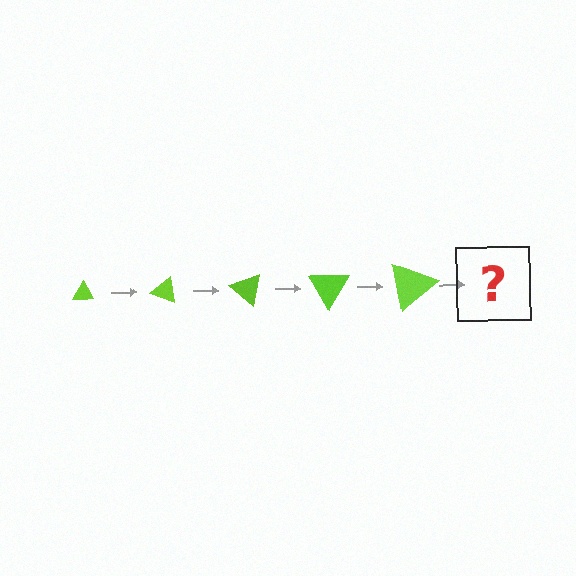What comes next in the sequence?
The next element should be a triangle, larger than the previous one and rotated 100 degrees from the start.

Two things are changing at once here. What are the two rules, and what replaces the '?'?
The two rules are that the triangle grows larger each step and it rotates 20 degrees each step. The '?' should be a triangle, larger than the previous one and rotated 100 degrees from the start.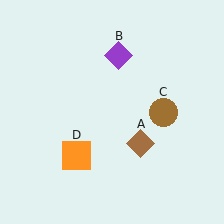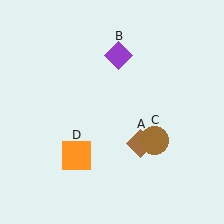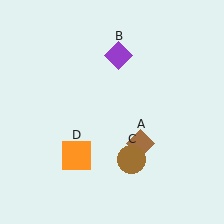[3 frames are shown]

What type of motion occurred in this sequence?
The brown circle (object C) rotated clockwise around the center of the scene.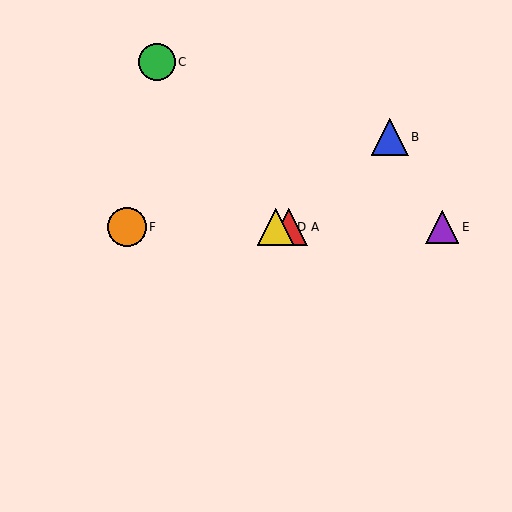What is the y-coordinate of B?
Object B is at y≈137.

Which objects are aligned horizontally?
Objects A, D, E, F are aligned horizontally.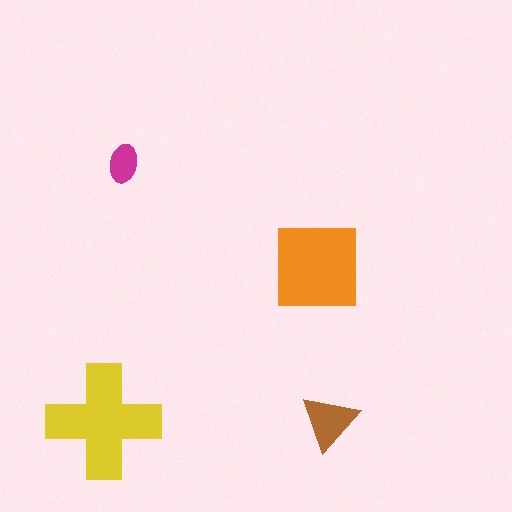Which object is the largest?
The yellow cross.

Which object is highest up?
The magenta ellipse is topmost.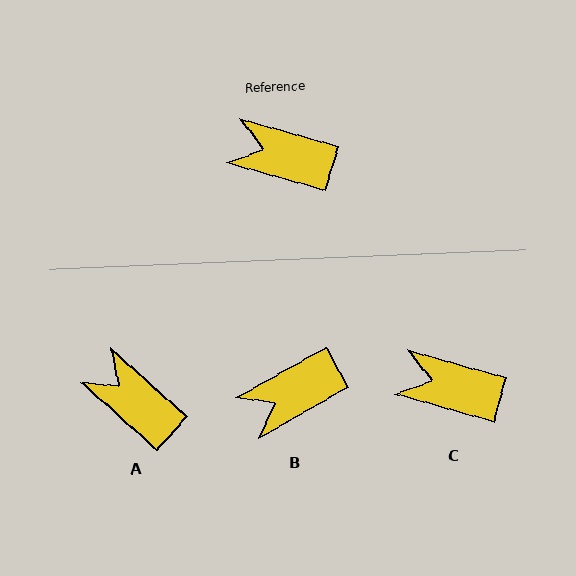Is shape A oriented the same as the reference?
No, it is off by about 26 degrees.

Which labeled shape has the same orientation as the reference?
C.